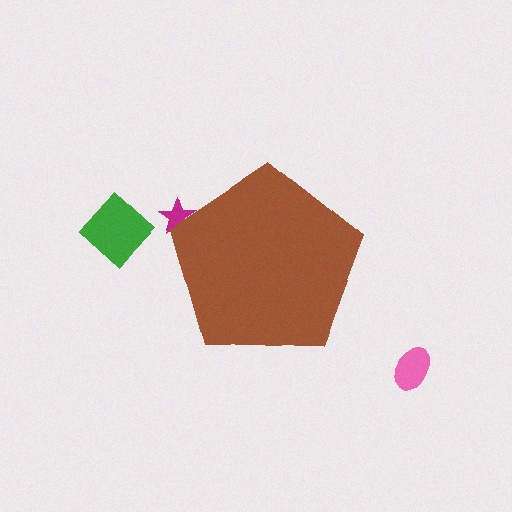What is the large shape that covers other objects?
A brown pentagon.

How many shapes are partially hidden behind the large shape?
1 shape is partially hidden.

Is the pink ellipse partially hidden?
No, the pink ellipse is fully visible.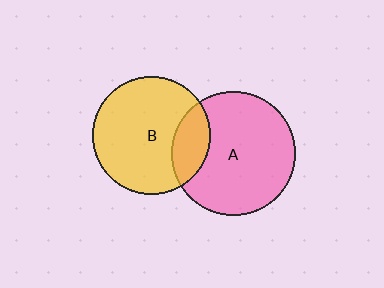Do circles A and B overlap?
Yes.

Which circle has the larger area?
Circle A (pink).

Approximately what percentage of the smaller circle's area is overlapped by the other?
Approximately 20%.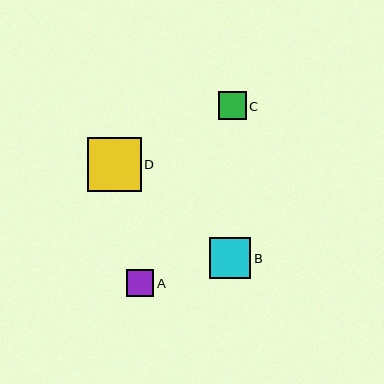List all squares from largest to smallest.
From largest to smallest: D, B, C, A.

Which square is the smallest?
Square A is the smallest with a size of approximately 27 pixels.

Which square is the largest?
Square D is the largest with a size of approximately 54 pixels.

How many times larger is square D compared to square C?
Square D is approximately 2.0 times the size of square C.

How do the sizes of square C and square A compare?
Square C and square A are approximately the same size.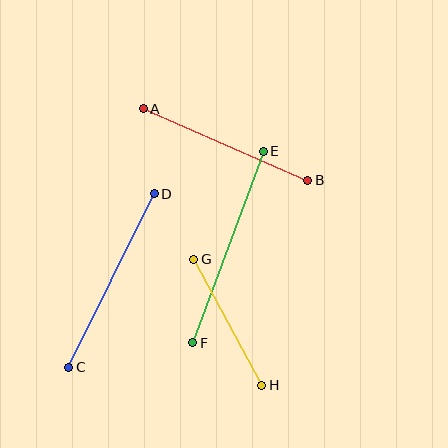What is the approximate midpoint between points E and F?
The midpoint is at approximately (228, 247) pixels.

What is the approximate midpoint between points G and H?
The midpoint is at approximately (228, 322) pixels.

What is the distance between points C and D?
The distance is approximately 193 pixels.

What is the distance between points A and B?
The distance is approximately 179 pixels.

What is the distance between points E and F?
The distance is approximately 204 pixels.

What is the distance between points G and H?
The distance is approximately 143 pixels.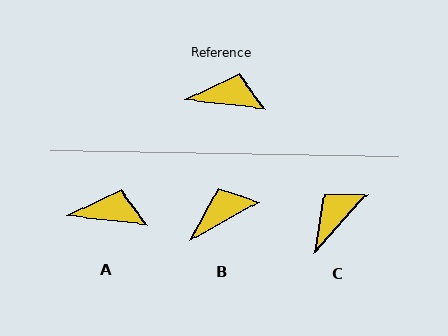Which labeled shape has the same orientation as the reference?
A.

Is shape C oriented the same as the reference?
No, it is off by about 54 degrees.